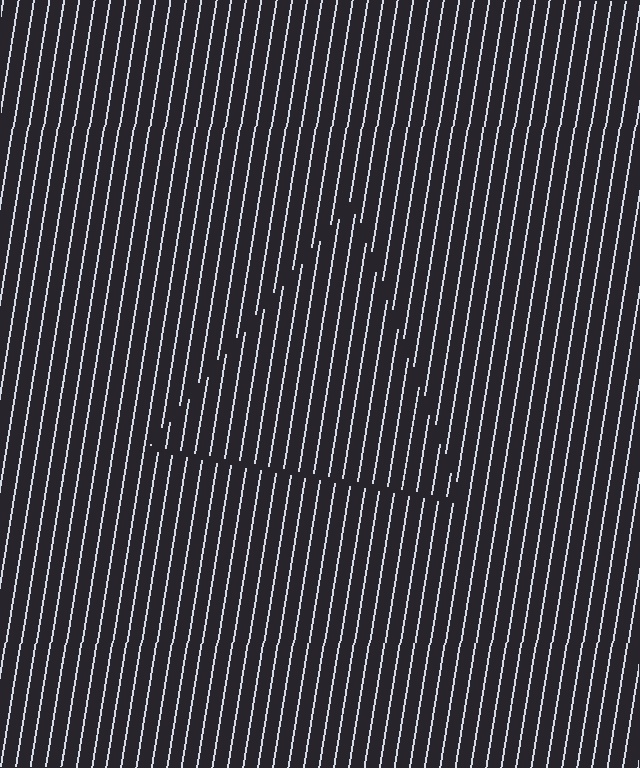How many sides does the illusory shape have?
3 sides — the line-ends trace a triangle.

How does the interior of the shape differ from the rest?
The interior of the shape contains the same grating, shifted by half a period — the contour is defined by the phase discontinuity where line-ends from the inner and outer gratings abut.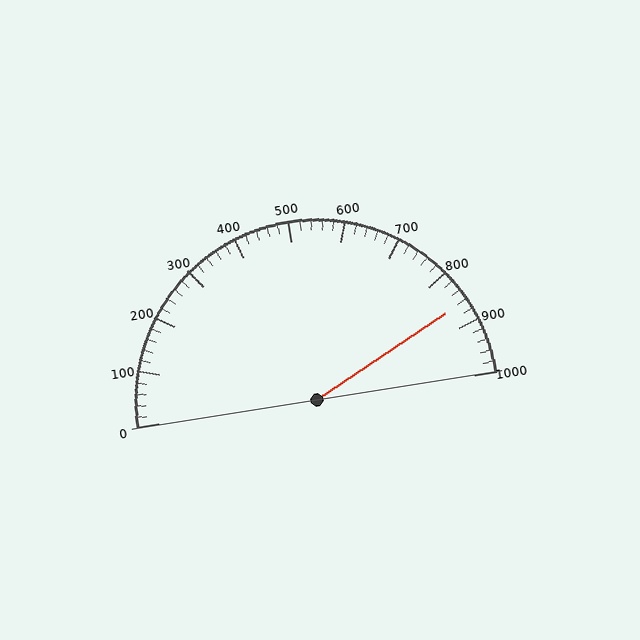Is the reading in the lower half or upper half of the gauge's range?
The reading is in the upper half of the range (0 to 1000).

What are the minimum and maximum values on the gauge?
The gauge ranges from 0 to 1000.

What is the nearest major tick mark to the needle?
The nearest major tick mark is 900.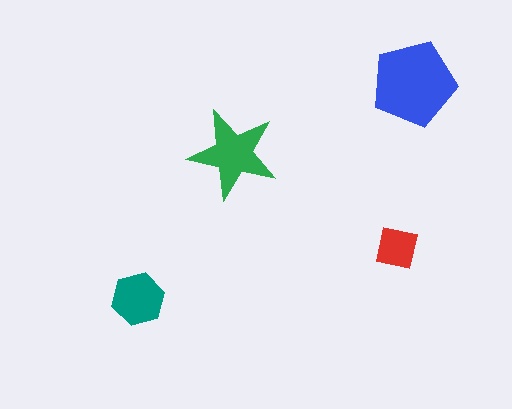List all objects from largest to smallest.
The blue pentagon, the green star, the teal hexagon, the red square.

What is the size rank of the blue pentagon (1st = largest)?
1st.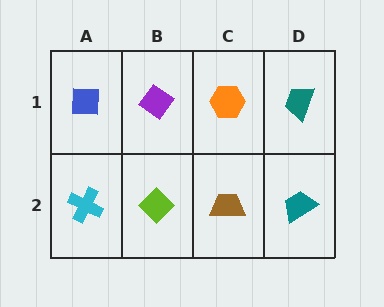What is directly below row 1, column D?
A teal trapezoid.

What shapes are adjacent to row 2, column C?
An orange hexagon (row 1, column C), a lime diamond (row 2, column B), a teal trapezoid (row 2, column D).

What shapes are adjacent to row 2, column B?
A purple diamond (row 1, column B), a cyan cross (row 2, column A), a brown trapezoid (row 2, column C).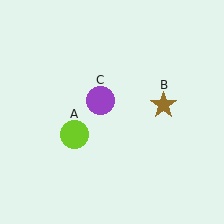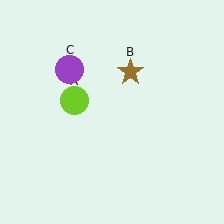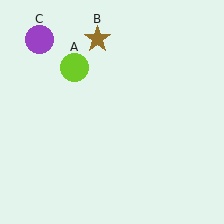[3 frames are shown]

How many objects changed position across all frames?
3 objects changed position: lime circle (object A), brown star (object B), purple circle (object C).